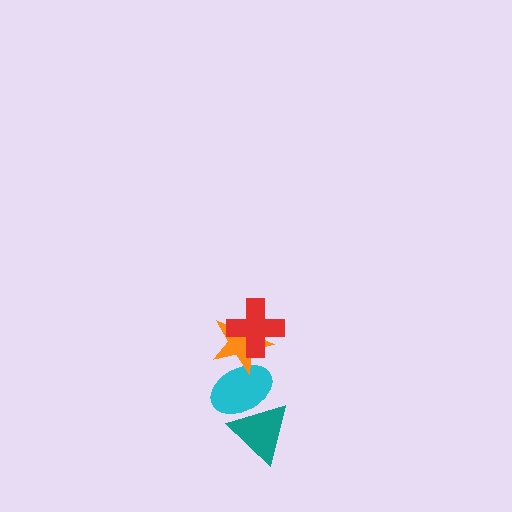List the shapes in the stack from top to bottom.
From top to bottom: the red cross, the orange star, the cyan ellipse, the teal triangle.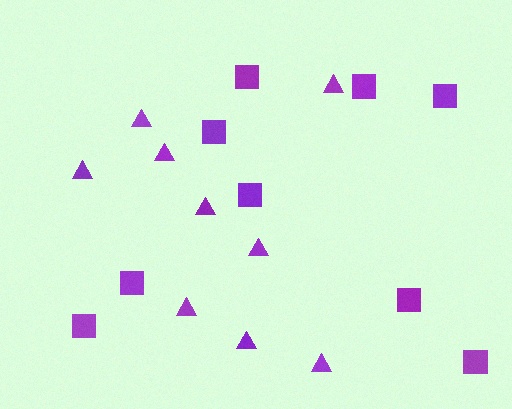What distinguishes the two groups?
There are 2 groups: one group of squares (9) and one group of triangles (9).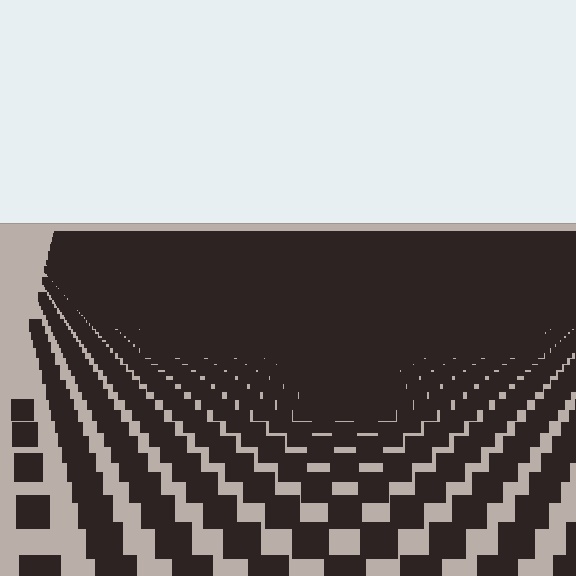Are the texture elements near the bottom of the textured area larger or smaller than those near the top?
Larger. Near the bottom, elements are closer to the viewer and appear at a bigger on-screen size.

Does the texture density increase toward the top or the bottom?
Density increases toward the top.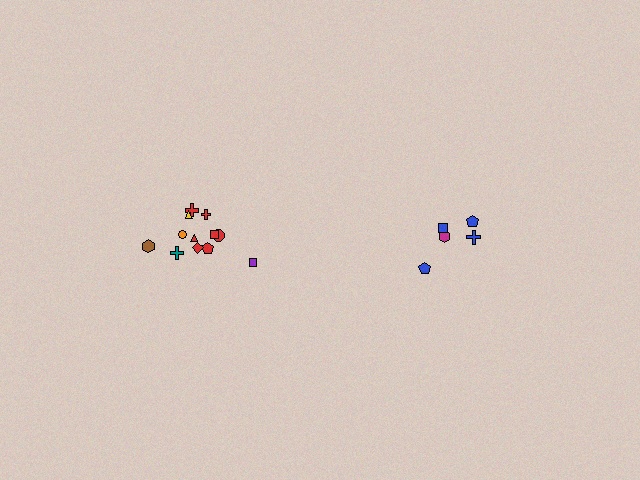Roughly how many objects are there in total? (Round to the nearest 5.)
Roughly 15 objects in total.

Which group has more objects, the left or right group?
The left group.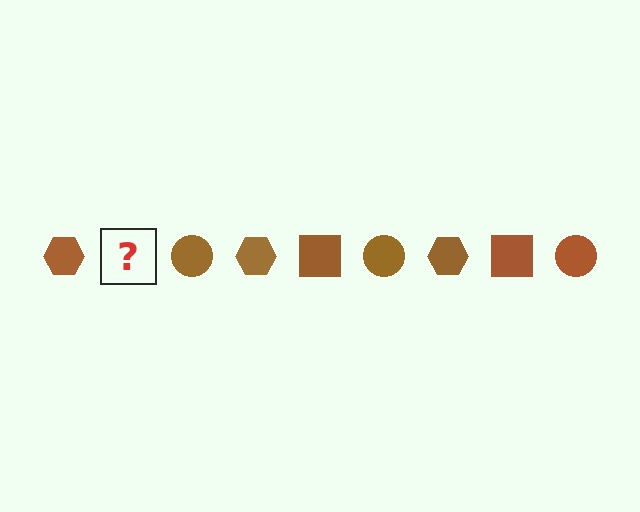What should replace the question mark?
The question mark should be replaced with a brown square.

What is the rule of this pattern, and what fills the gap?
The rule is that the pattern cycles through hexagon, square, circle shapes in brown. The gap should be filled with a brown square.